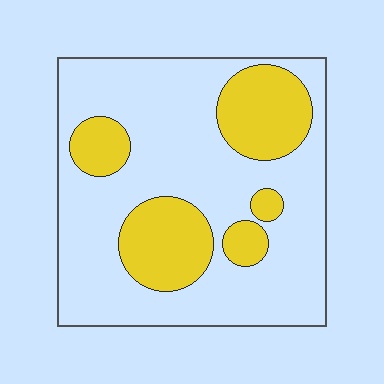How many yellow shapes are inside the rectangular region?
5.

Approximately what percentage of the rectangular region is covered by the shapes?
Approximately 30%.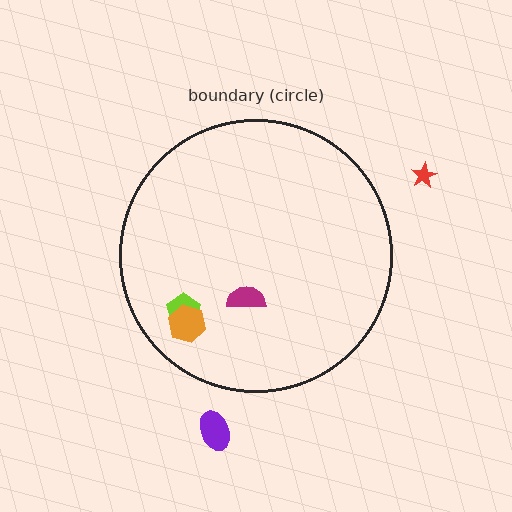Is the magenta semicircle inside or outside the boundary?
Inside.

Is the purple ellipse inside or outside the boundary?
Outside.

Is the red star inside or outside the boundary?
Outside.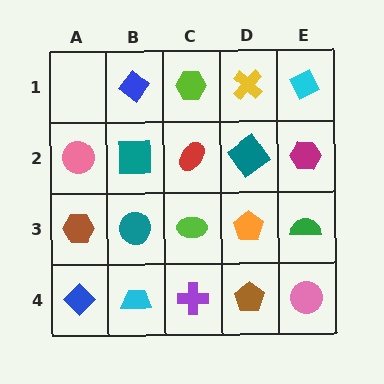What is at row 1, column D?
A yellow cross.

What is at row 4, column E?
A pink circle.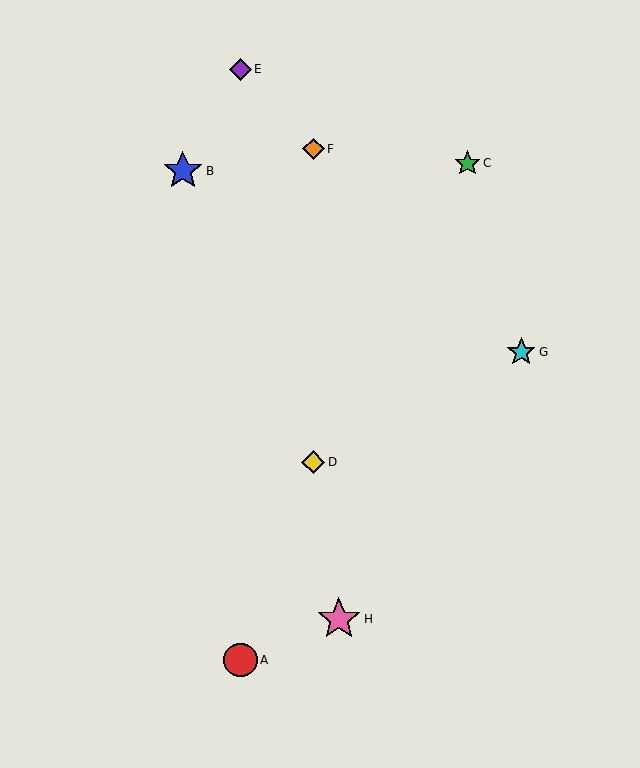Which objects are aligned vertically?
Objects A, E are aligned vertically.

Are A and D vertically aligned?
No, A is at x≈240 and D is at x≈313.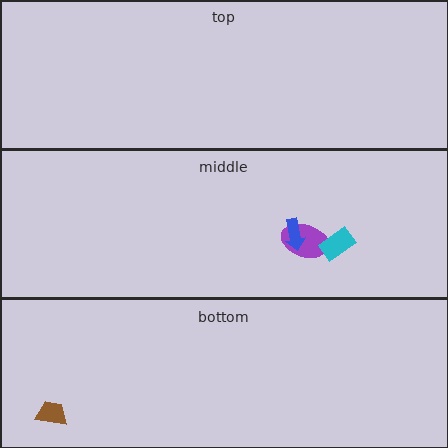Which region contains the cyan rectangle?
The middle region.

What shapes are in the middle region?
The purple ellipse, the cyan rectangle, the blue arrow.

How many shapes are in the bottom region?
1.